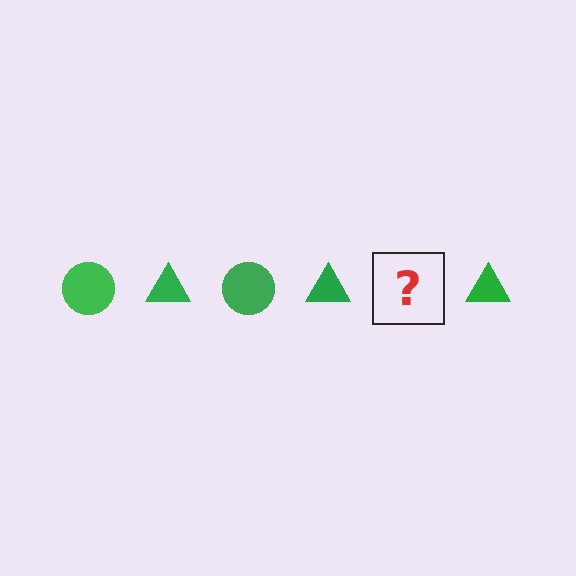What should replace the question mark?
The question mark should be replaced with a green circle.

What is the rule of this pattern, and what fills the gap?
The rule is that the pattern cycles through circle, triangle shapes in green. The gap should be filled with a green circle.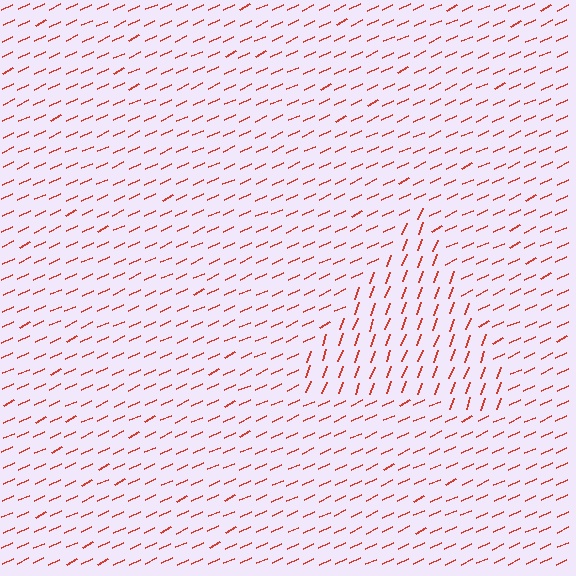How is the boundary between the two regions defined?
The boundary is defined purely by a change in line orientation (approximately 45 degrees difference). All lines are the same color and thickness.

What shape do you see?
I see a triangle.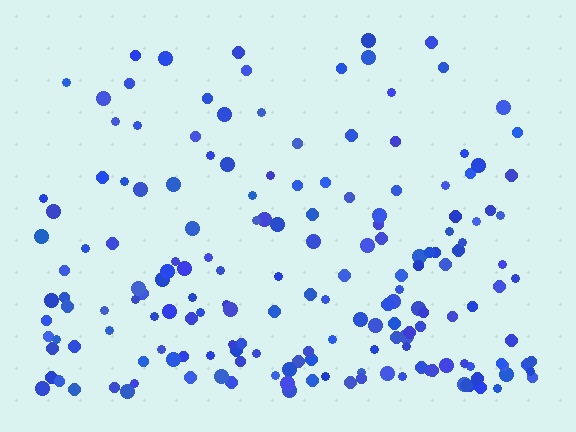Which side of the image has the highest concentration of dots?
The bottom.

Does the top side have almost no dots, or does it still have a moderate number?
Still a moderate number, just noticeably fewer than the bottom.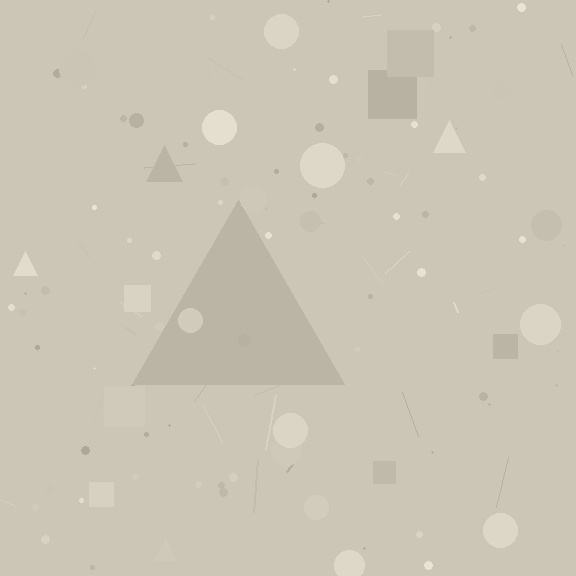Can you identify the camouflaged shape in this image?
The camouflaged shape is a triangle.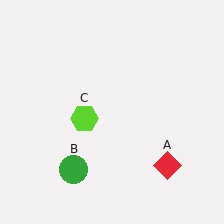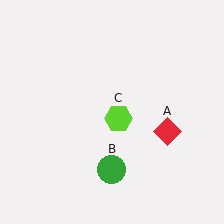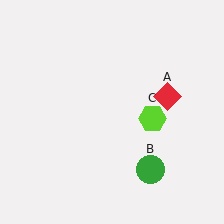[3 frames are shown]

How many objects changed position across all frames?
3 objects changed position: red diamond (object A), green circle (object B), lime hexagon (object C).